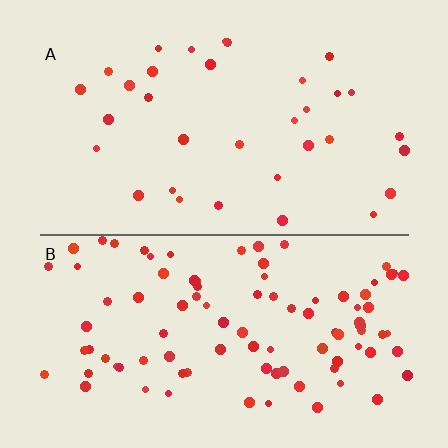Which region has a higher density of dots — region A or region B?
B (the bottom).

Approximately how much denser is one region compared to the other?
Approximately 2.8× — region B over region A.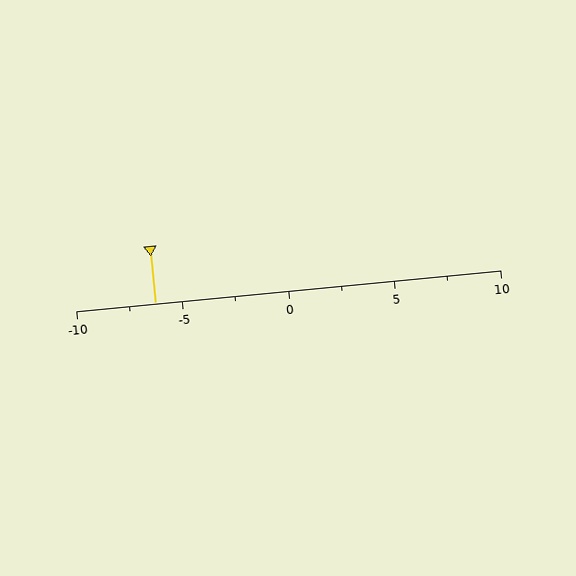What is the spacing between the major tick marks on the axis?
The major ticks are spaced 5 apart.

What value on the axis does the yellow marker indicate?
The marker indicates approximately -6.2.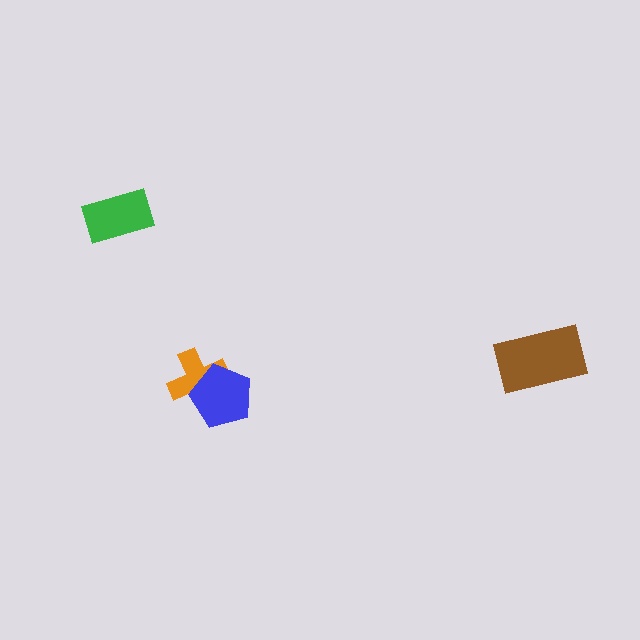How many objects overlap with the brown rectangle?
0 objects overlap with the brown rectangle.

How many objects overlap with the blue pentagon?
1 object overlaps with the blue pentagon.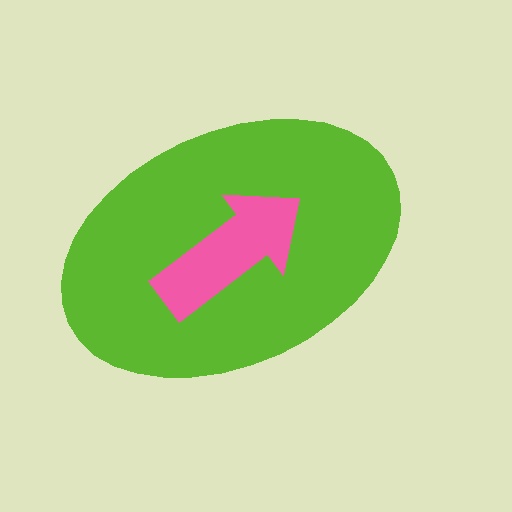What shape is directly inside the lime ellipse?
The pink arrow.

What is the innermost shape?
The pink arrow.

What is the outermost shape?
The lime ellipse.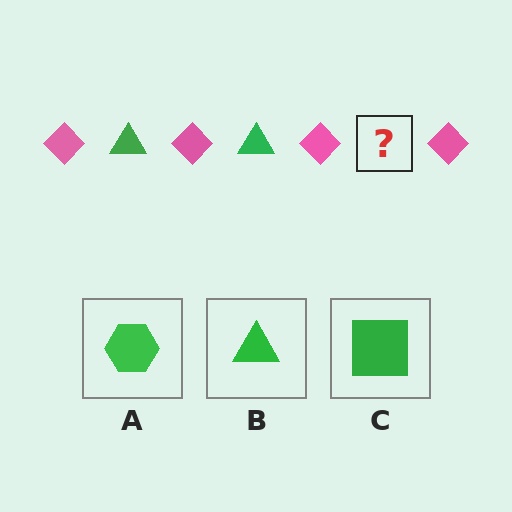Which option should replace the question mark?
Option B.